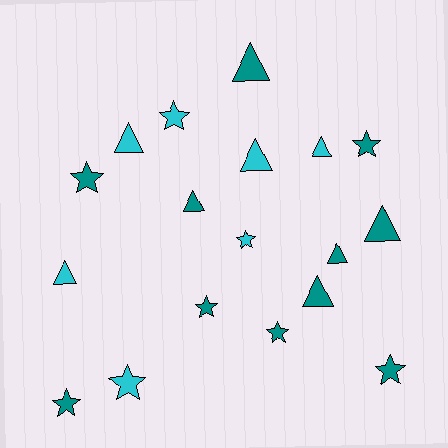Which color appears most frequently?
Teal, with 11 objects.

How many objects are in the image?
There are 18 objects.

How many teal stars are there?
There are 6 teal stars.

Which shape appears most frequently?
Triangle, with 9 objects.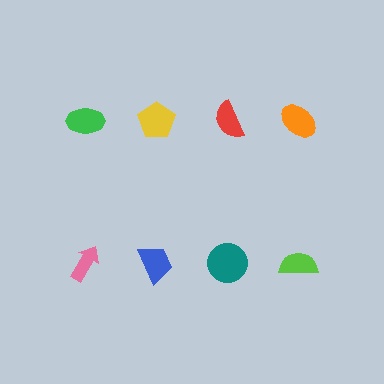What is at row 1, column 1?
A green ellipse.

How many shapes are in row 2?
4 shapes.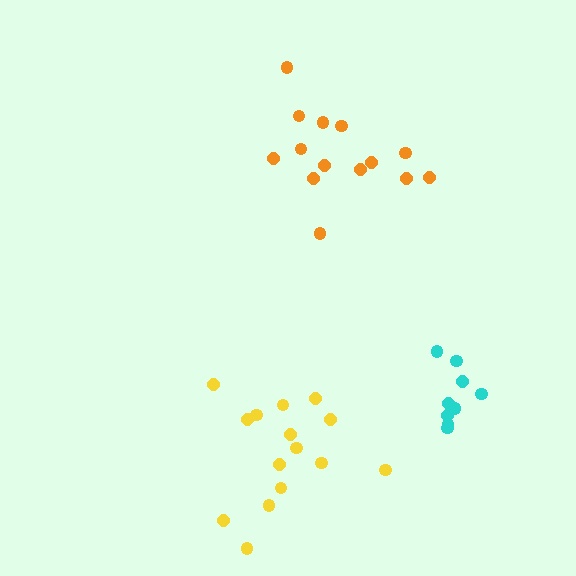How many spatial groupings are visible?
There are 3 spatial groupings.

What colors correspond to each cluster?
The clusters are colored: orange, yellow, cyan.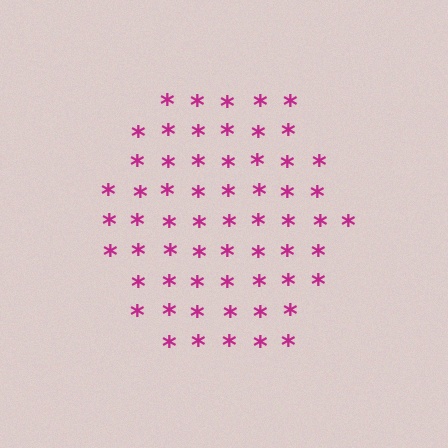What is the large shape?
The large shape is a hexagon.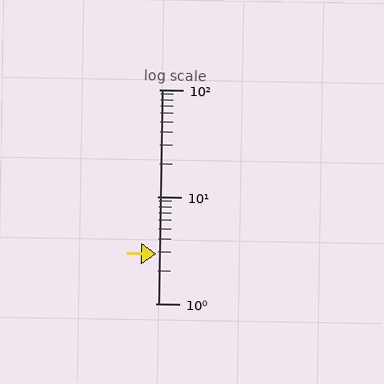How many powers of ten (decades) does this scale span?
The scale spans 2 decades, from 1 to 100.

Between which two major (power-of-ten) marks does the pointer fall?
The pointer is between 1 and 10.